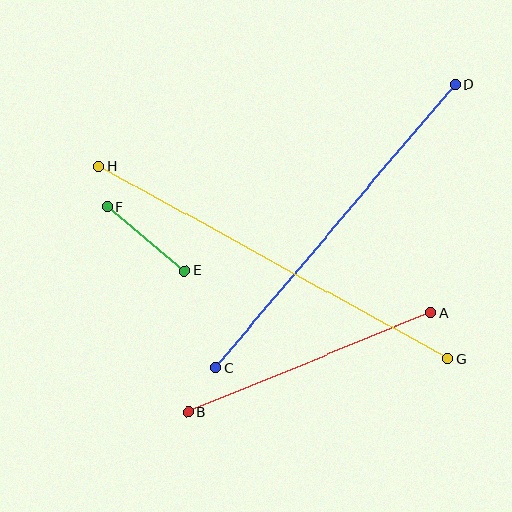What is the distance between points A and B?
The distance is approximately 262 pixels.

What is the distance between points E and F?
The distance is approximately 101 pixels.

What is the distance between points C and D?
The distance is approximately 371 pixels.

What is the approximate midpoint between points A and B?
The midpoint is at approximately (310, 362) pixels.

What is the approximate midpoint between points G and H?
The midpoint is at approximately (273, 262) pixels.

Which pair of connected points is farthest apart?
Points G and H are farthest apart.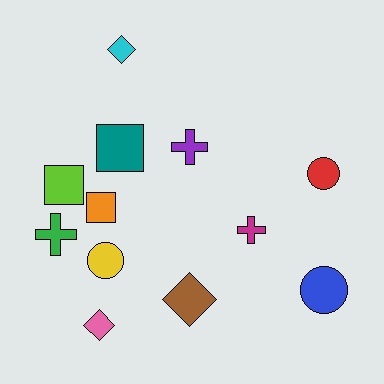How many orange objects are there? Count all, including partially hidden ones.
There is 1 orange object.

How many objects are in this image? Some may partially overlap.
There are 12 objects.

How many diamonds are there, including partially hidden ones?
There are 3 diamonds.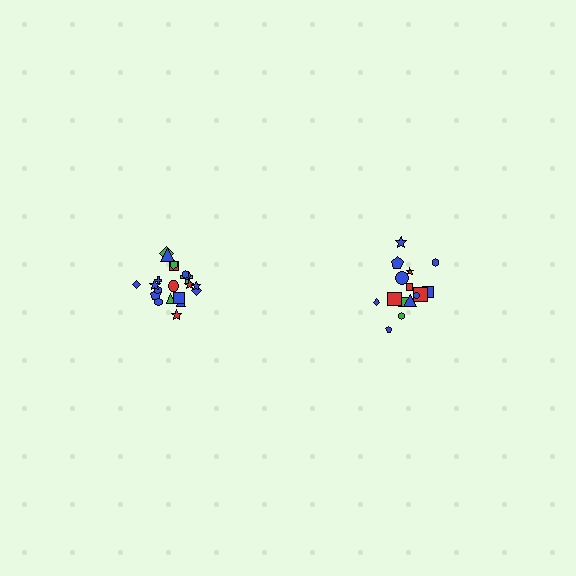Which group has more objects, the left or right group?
The left group.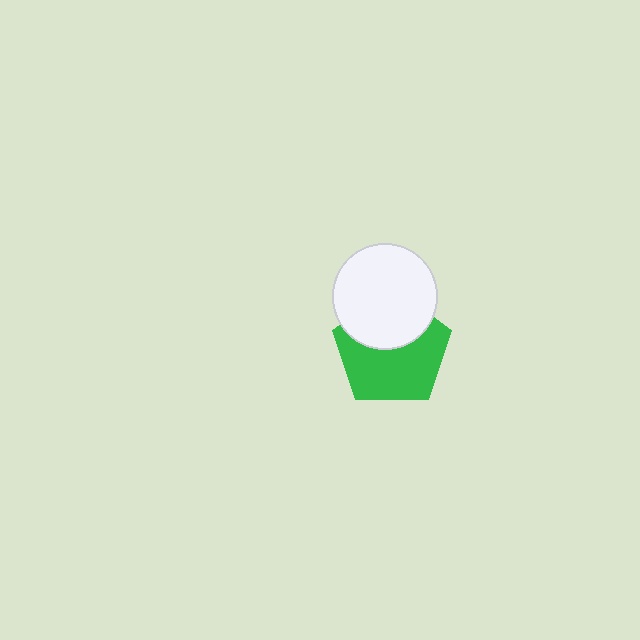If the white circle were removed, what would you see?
You would see the complete green pentagon.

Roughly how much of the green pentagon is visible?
About half of it is visible (roughly 62%).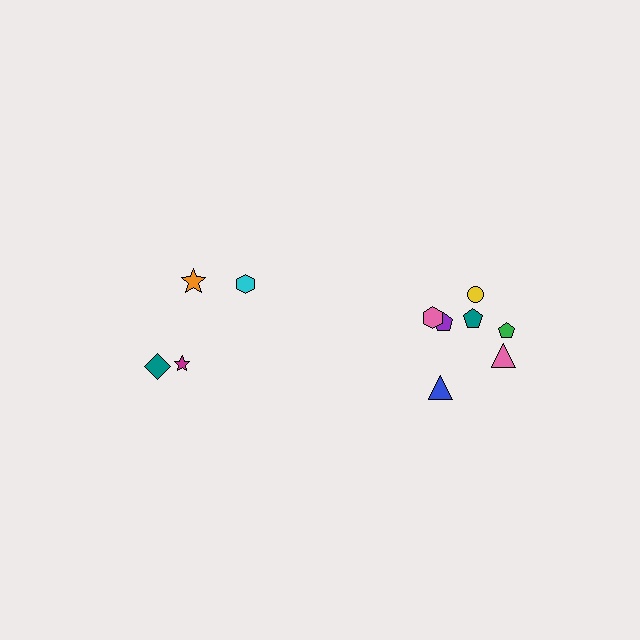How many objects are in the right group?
There are 7 objects.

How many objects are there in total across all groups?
There are 11 objects.